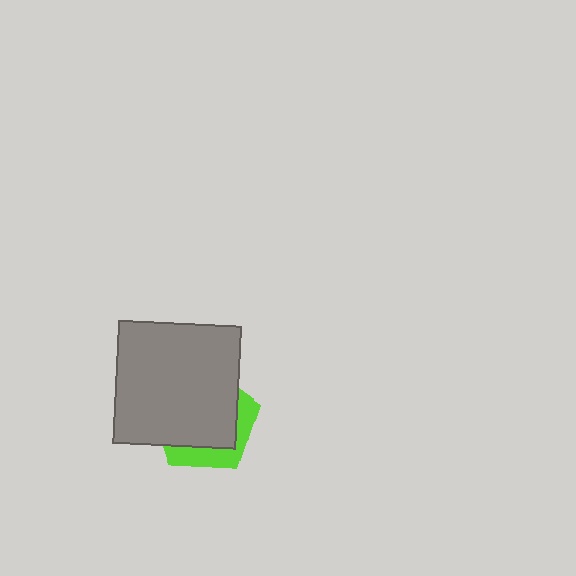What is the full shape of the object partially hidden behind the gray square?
The partially hidden object is a lime pentagon.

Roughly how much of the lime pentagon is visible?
A small part of it is visible (roughly 30%).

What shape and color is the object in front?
The object in front is a gray square.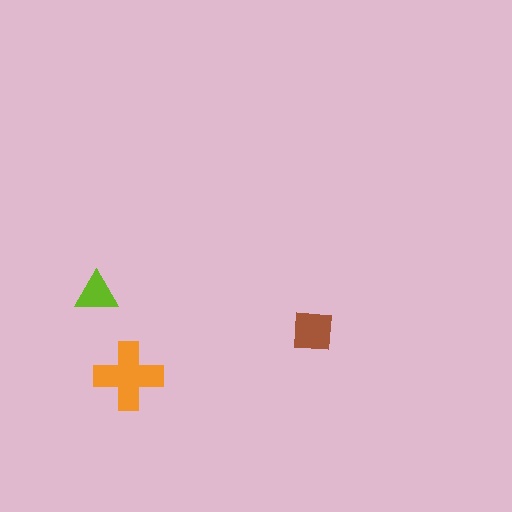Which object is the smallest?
The lime triangle.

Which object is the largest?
The orange cross.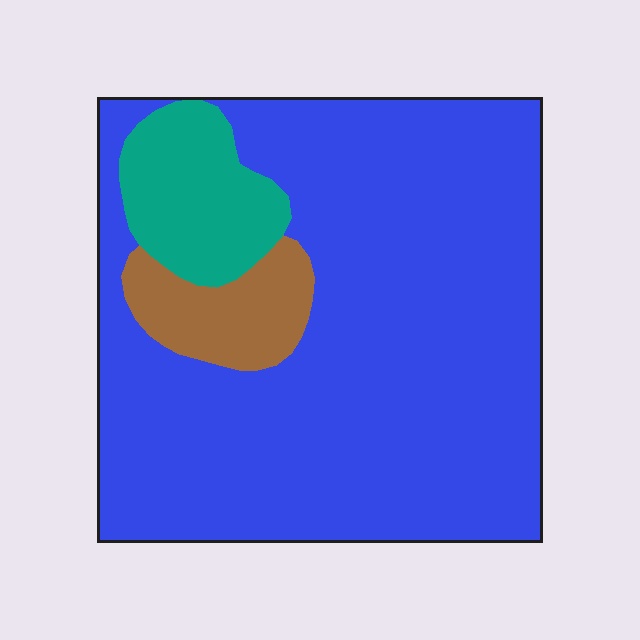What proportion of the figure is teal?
Teal covers around 10% of the figure.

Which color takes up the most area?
Blue, at roughly 80%.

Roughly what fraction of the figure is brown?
Brown takes up less than a quarter of the figure.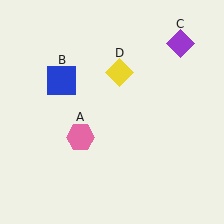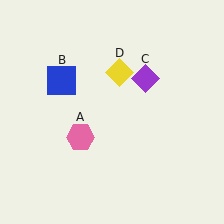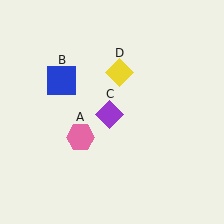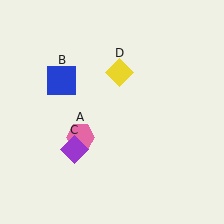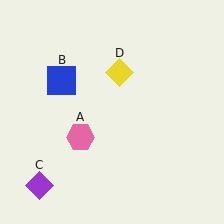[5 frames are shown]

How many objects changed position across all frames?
1 object changed position: purple diamond (object C).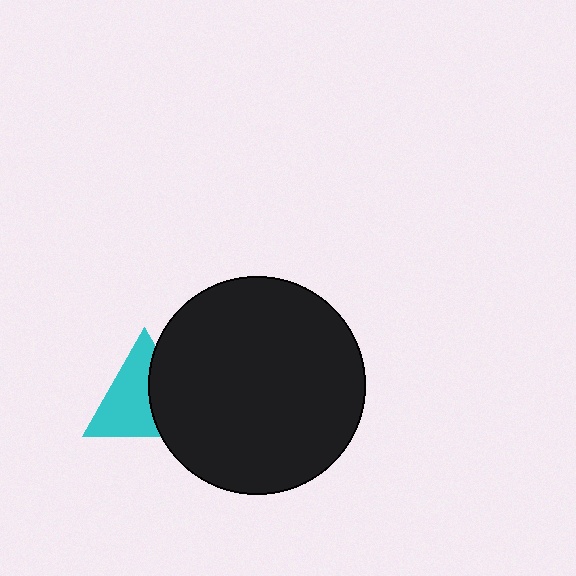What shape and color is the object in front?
The object in front is a black circle.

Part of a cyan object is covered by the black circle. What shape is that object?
It is a triangle.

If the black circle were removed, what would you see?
You would see the complete cyan triangle.